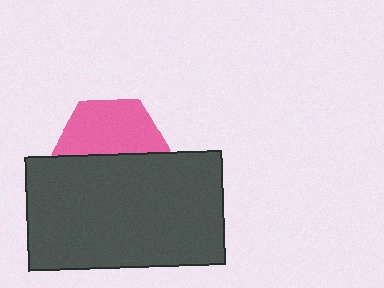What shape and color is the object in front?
The object in front is a dark gray rectangle.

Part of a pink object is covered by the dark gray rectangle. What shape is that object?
It is a hexagon.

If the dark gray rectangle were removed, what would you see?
You would see the complete pink hexagon.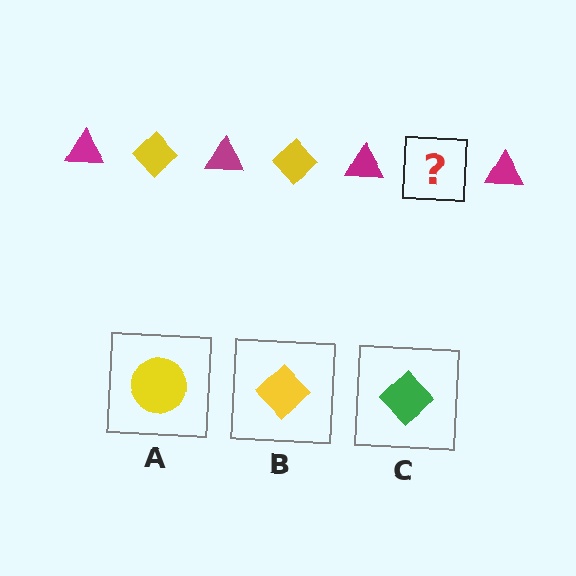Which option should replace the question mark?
Option B.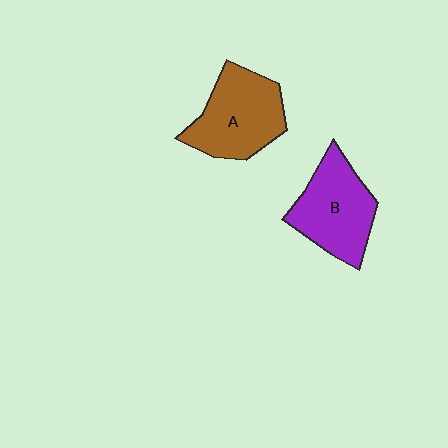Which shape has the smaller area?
Shape B (purple).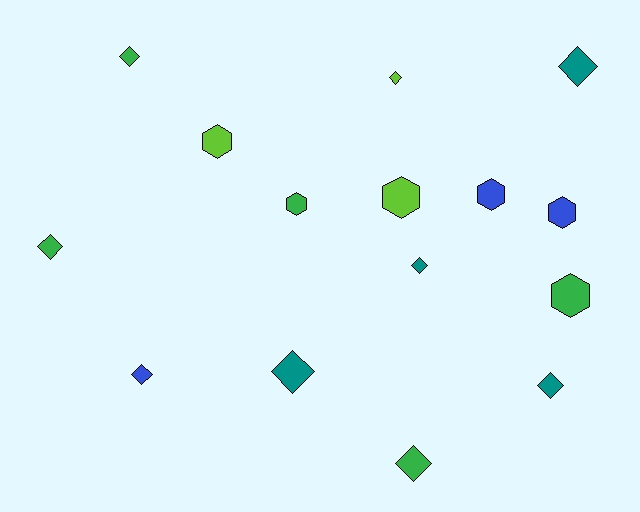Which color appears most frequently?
Green, with 5 objects.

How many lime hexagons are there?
There are 2 lime hexagons.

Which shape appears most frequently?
Diamond, with 9 objects.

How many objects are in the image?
There are 15 objects.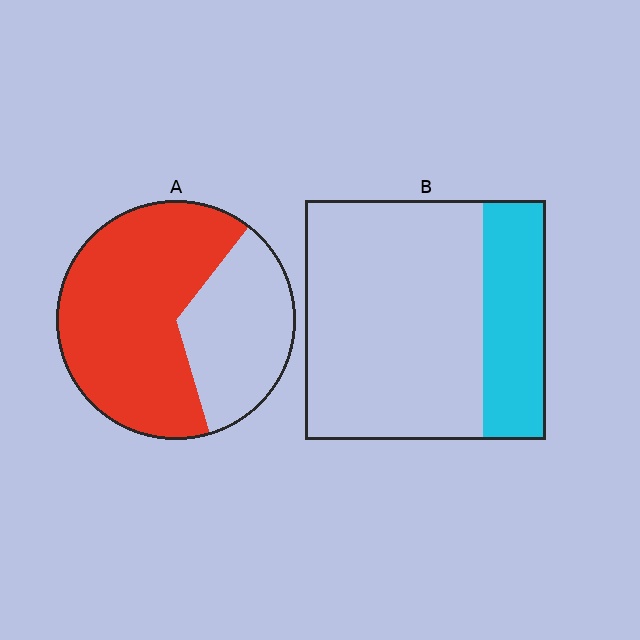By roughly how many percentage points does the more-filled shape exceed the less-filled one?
By roughly 40 percentage points (A over B).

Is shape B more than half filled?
No.